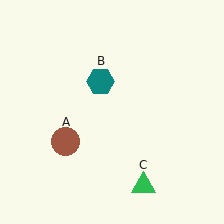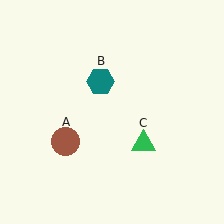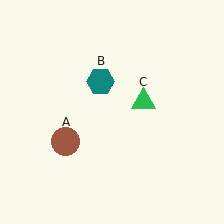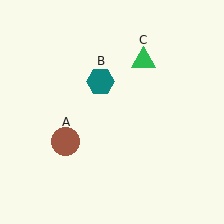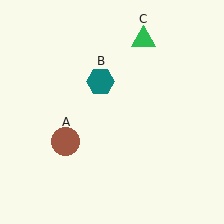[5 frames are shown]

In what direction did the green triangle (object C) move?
The green triangle (object C) moved up.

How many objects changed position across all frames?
1 object changed position: green triangle (object C).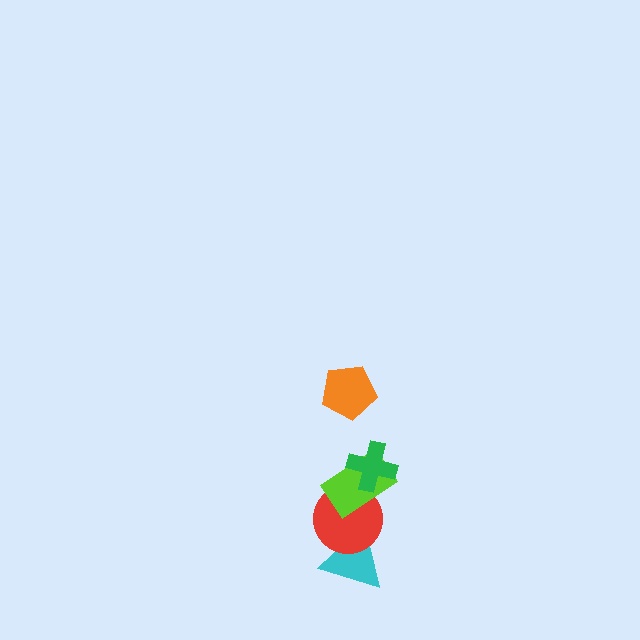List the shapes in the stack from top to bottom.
From top to bottom: the orange pentagon, the green cross, the lime rectangle, the red circle, the cyan triangle.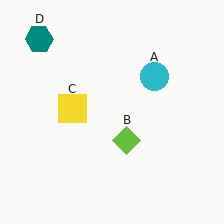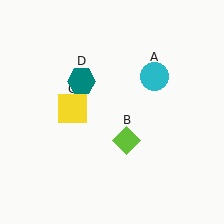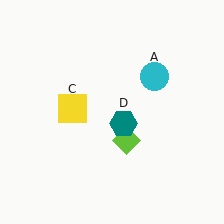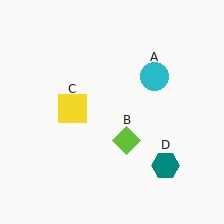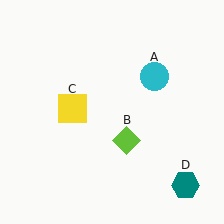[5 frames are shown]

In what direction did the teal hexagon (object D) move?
The teal hexagon (object D) moved down and to the right.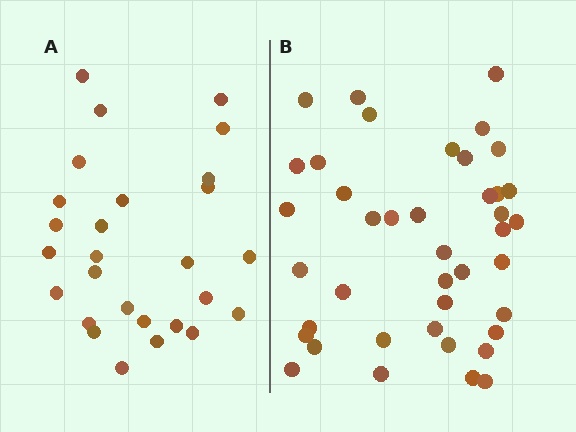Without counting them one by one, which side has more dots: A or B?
Region B (the right region) has more dots.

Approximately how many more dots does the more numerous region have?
Region B has approximately 15 more dots than region A.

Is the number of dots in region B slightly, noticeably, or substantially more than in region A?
Region B has substantially more. The ratio is roughly 1.5 to 1.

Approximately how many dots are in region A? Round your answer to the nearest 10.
About 30 dots. (The exact count is 27, which rounds to 30.)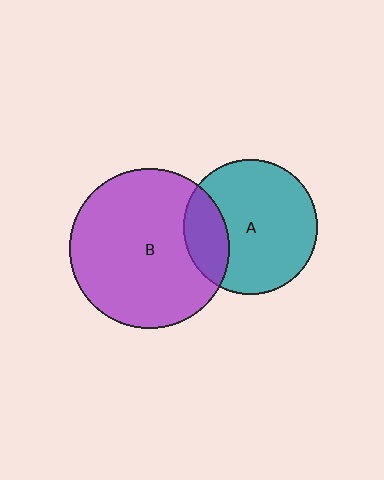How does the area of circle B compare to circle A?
Approximately 1.4 times.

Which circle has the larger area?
Circle B (purple).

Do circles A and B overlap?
Yes.